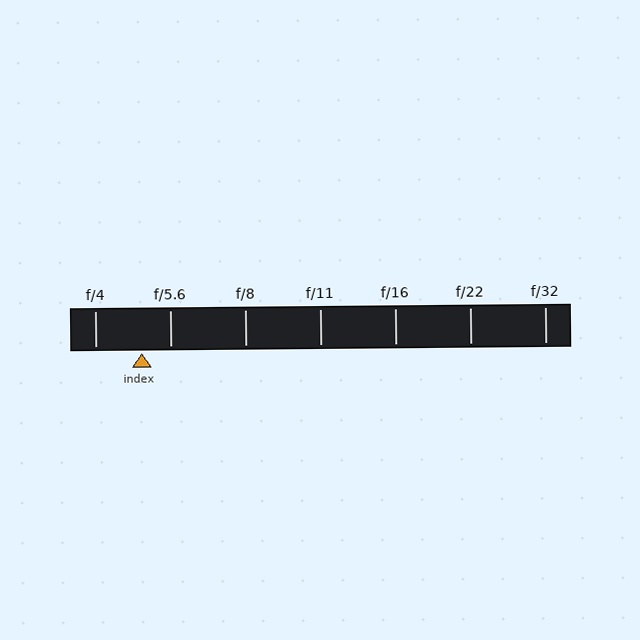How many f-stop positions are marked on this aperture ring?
There are 7 f-stop positions marked.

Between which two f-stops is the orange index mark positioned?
The index mark is between f/4 and f/5.6.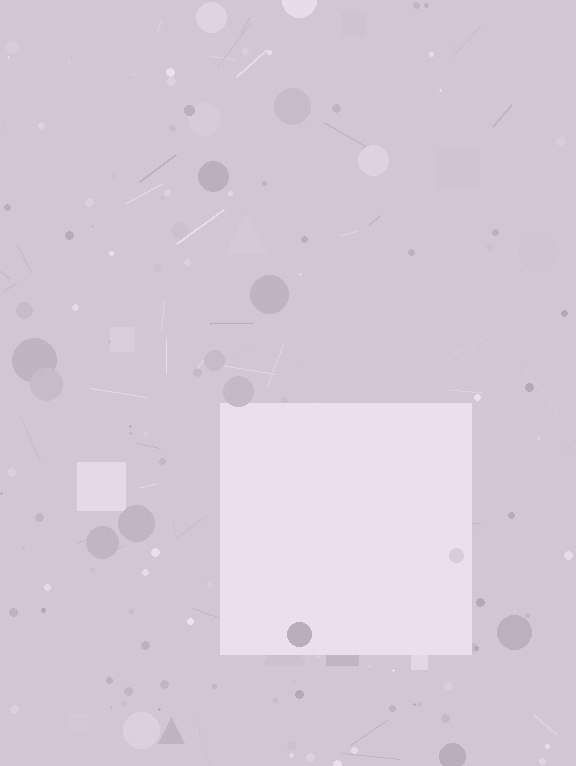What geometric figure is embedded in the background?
A square is embedded in the background.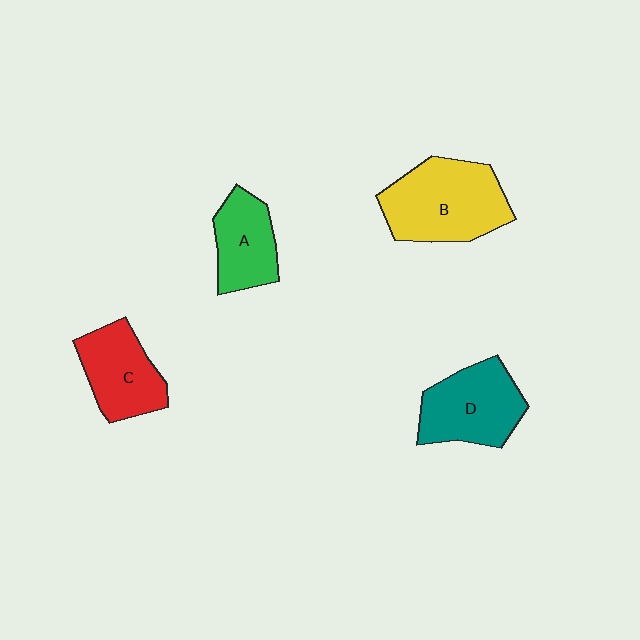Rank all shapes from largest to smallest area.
From largest to smallest: B (yellow), D (teal), C (red), A (green).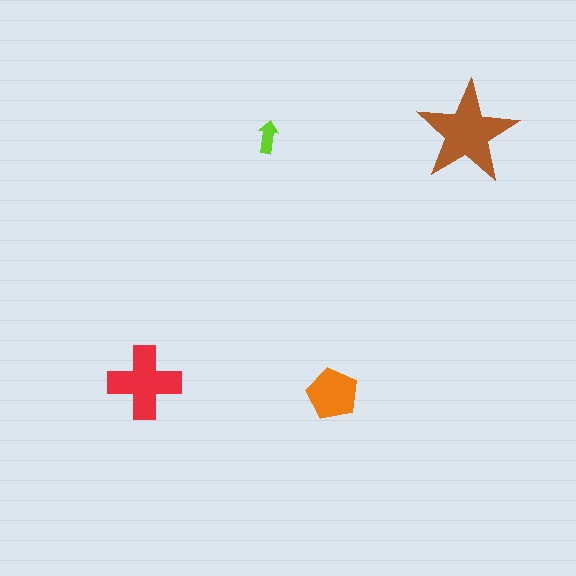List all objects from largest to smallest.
The brown star, the red cross, the orange pentagon, the lime arrow.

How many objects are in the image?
There are 4 objects in the image.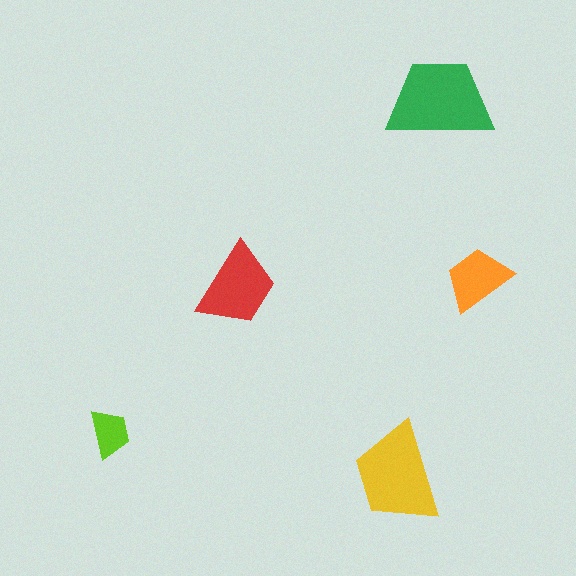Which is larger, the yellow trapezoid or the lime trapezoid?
The yellow one.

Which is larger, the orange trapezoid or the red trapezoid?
The red one.